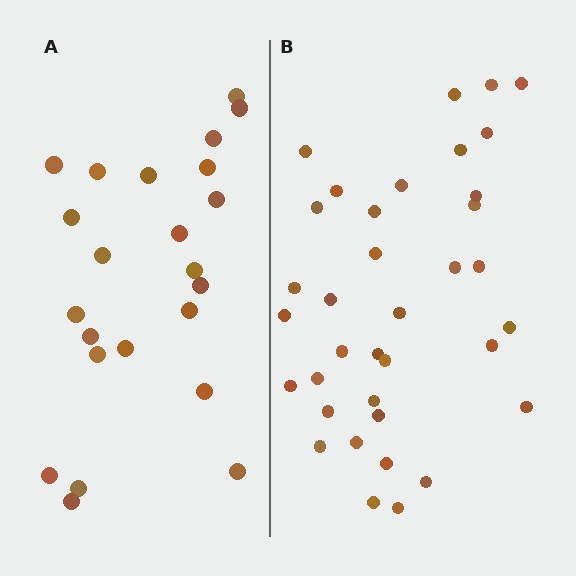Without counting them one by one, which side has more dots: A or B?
Region B (the right region) has more dots.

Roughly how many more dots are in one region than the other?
Region B has approximately 15 more dots than region A.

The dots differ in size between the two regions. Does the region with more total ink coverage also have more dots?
No. Region A has more total ink coverage because its dots are larger, but region B actually contains more individual dots. Total area can be misleading — the number of items is what matters here.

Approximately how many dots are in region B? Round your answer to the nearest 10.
About 40 dots. (The exact count is 36, which rounds to 40.)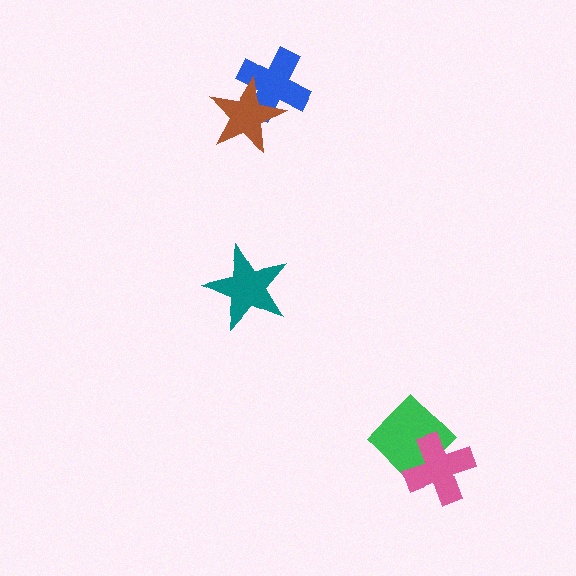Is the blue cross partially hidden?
Yes, it is partially covered by another shape.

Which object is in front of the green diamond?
The pink cross is in front of the green diamond.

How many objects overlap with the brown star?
1 object overlaps with the brown star.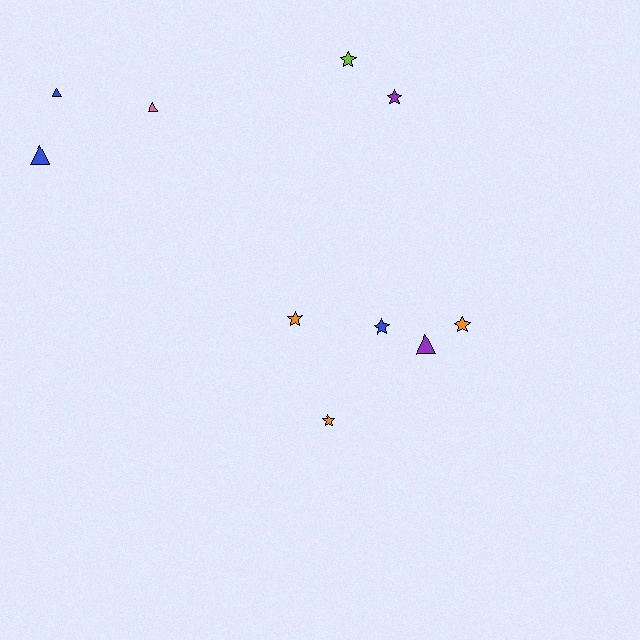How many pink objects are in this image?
There is 1 pink object.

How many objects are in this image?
There are 10 objects.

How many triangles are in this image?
There are 4 triangles.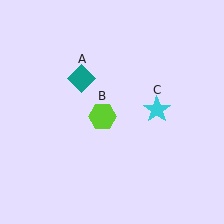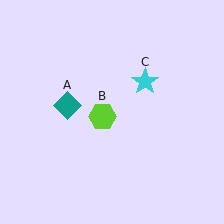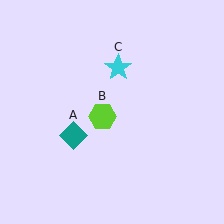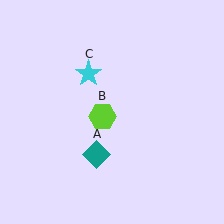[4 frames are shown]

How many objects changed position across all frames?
2 objects changed position: teal diamond (object A), cyan star (object C).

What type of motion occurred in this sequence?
The teal diamond (object A), cyan star (object C) rotated counterclockwise around the center of the scene.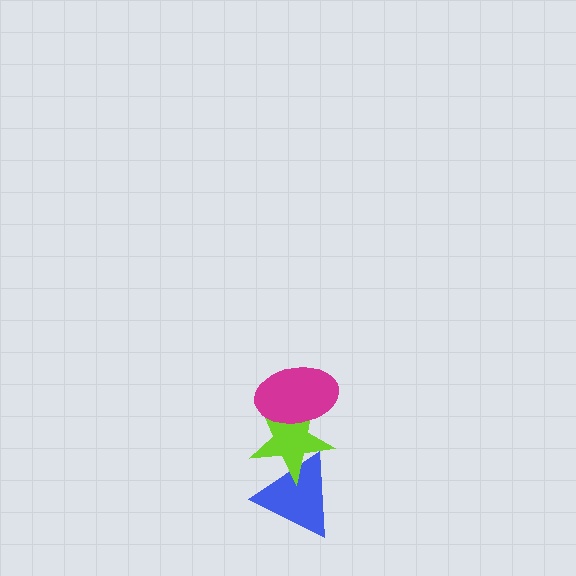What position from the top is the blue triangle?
The blue triangle is 3rd from the top.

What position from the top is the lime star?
The lime star is 2nd from the top.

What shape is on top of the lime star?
The magenta ellipse is on top of the lime star.